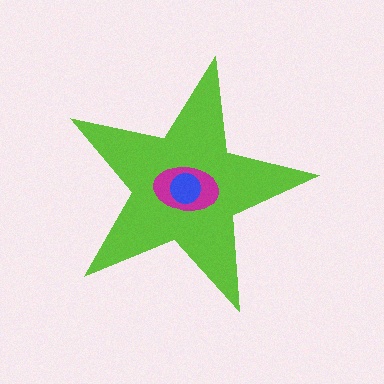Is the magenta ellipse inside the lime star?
Yes.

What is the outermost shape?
The lime star.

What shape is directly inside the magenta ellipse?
The blue circle.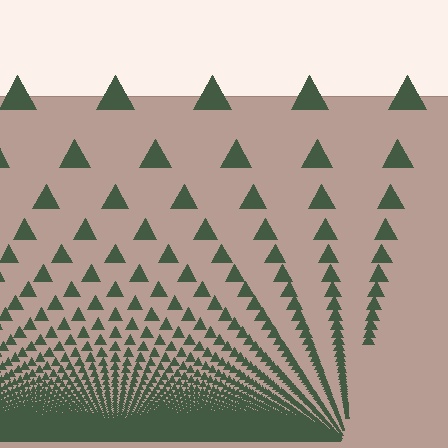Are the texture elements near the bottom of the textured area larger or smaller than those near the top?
Smaller. The gradient is inverted — elements near the bottom are smaller and denser.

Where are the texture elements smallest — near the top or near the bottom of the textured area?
Near the bottom.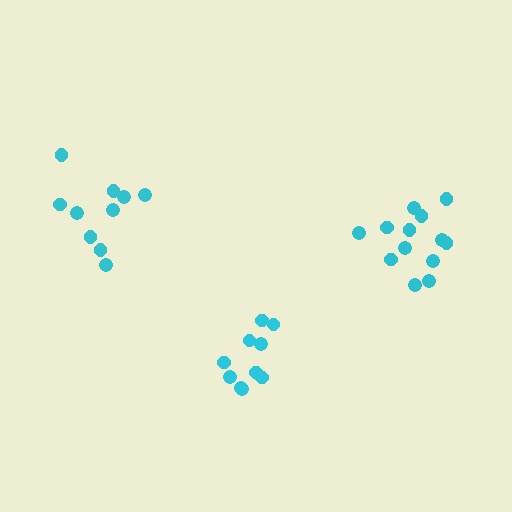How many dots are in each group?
Group 1: 10 dots, Group 2: 13 dots, Group 3: 10 dots (33 total).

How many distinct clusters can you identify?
There are 3 distinct clusters.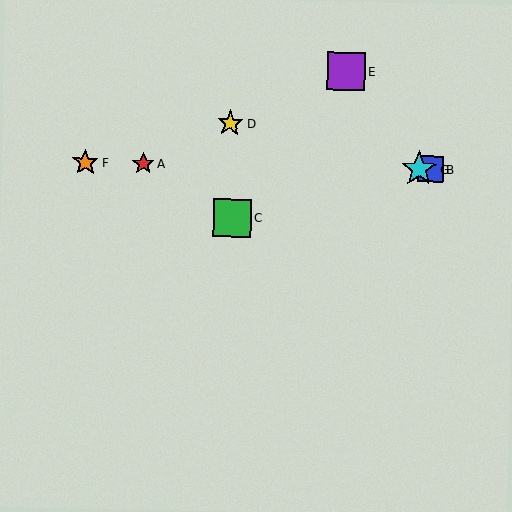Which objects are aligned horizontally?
Objects A, B, F, G are aligned horizontally.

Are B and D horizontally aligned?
No, B is at y≈169 and D is at y≈123.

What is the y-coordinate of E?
Object E is at y≈71.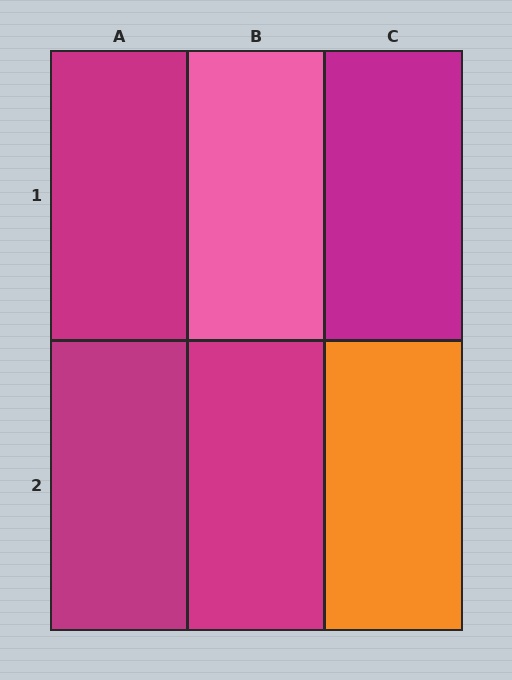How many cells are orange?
1 cell is orange.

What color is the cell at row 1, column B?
Pink.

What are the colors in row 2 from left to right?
Magenta, magenta, orange.